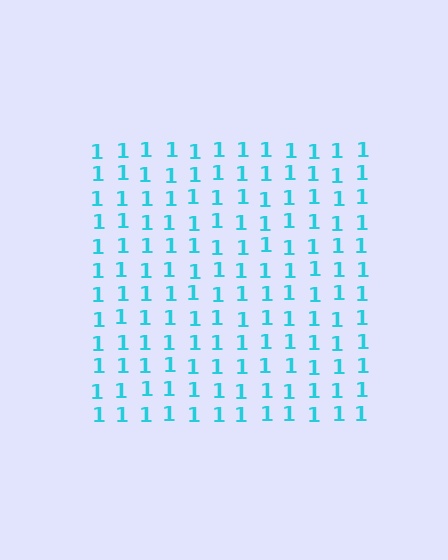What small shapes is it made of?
It is made of small digit 1's.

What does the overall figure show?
The overall figure shows a square.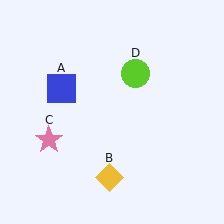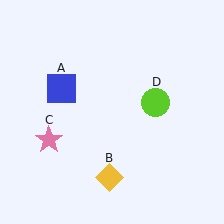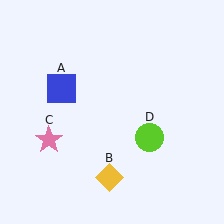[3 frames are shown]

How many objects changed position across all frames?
1 object changed position: lime circle (object D).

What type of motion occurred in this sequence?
The lime circle (object D) rotated clockwise around the center of the scene.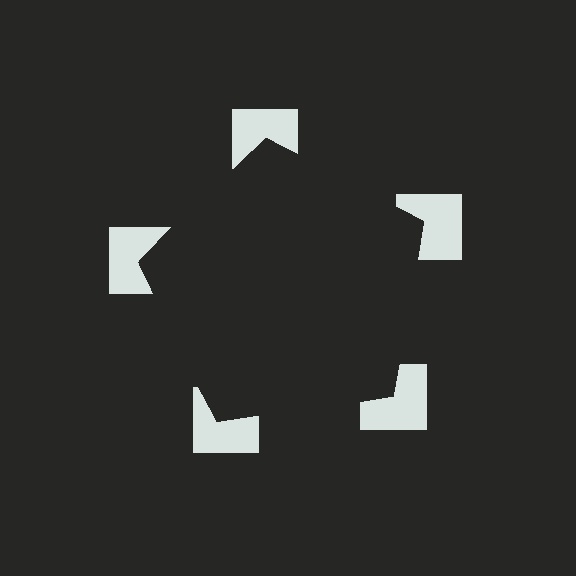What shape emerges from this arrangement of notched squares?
An illusory pentagon — its edges are inferred from the aligned wedge cuts in the notched squares, not physically drawn.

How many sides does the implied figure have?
5 sides.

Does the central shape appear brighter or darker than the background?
It typically appears slightly darker than the background, even though no actual brightness change is drawn.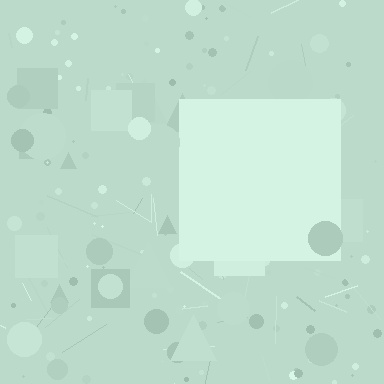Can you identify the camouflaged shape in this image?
The camouflaged shape is a square.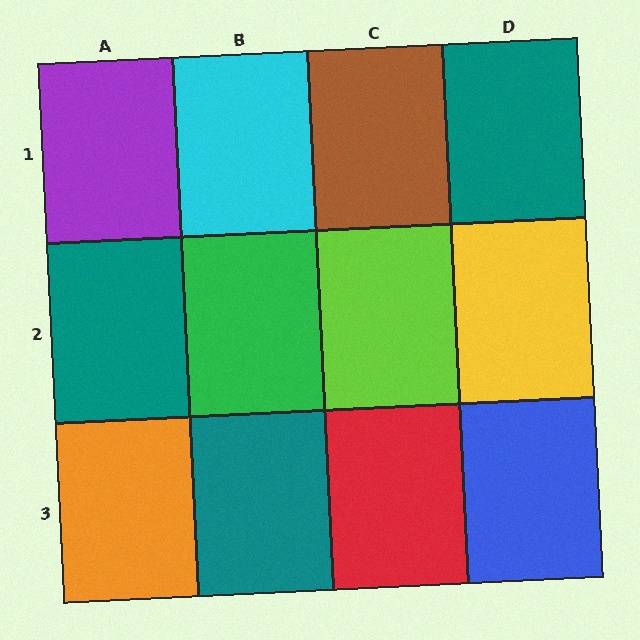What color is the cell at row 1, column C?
Brown.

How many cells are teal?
3 cells are teal.